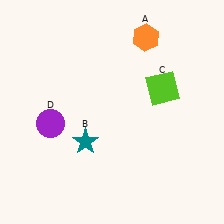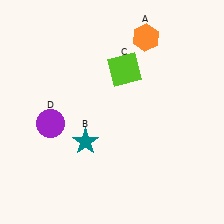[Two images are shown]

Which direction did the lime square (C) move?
The lime square (C) moved left.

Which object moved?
The lime square (C) moved left.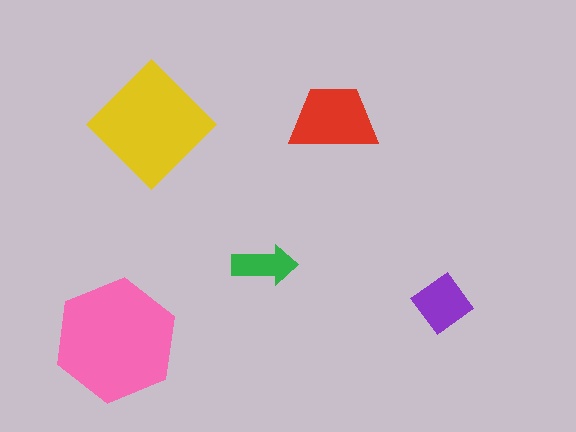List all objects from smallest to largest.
The green arrow, the purple diamond, the red trapezoid, the yellow diamond, the pink hexagon.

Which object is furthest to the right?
The purple diamond is rightmost.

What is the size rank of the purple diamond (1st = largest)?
4th.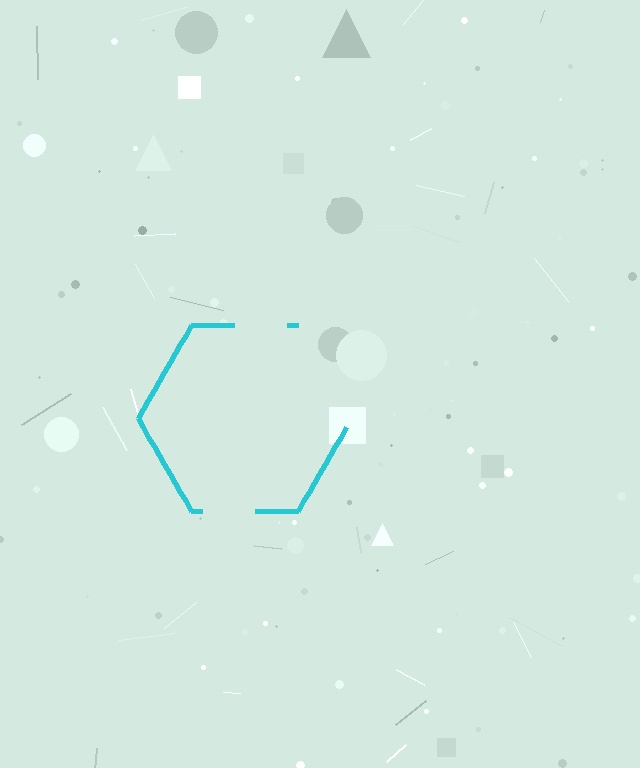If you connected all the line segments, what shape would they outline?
They would outline a hexagon.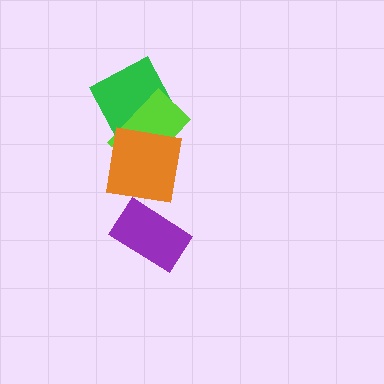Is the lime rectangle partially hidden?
Yes, it is partially covered by another shape.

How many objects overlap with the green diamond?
2 objects overlap with the green diamond.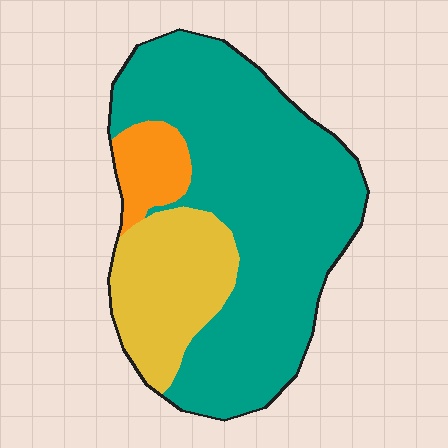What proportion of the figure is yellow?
Yellow takes up about one fifth (1/5) of the figure.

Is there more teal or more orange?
Teal.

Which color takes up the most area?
Teal, at roughly 70%.